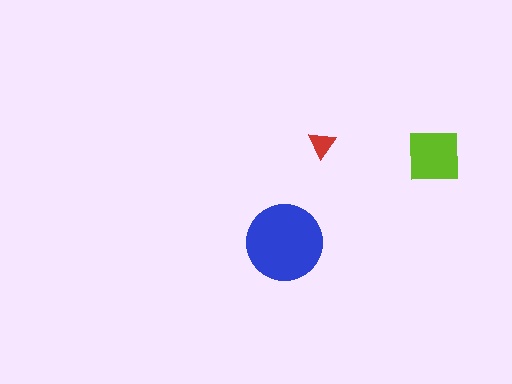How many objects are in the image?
There are 3 objects in the image.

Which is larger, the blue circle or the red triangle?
The blue circle.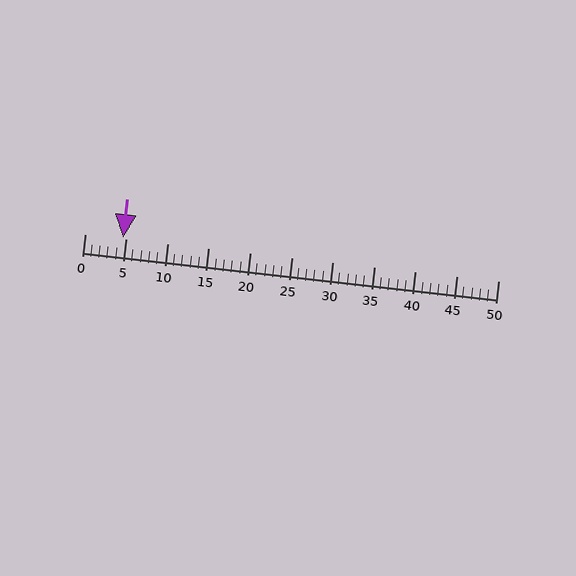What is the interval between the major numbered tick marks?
The major tick marks are spaced 5 units apart.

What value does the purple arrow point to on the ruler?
The purple arrow points to approximately 5.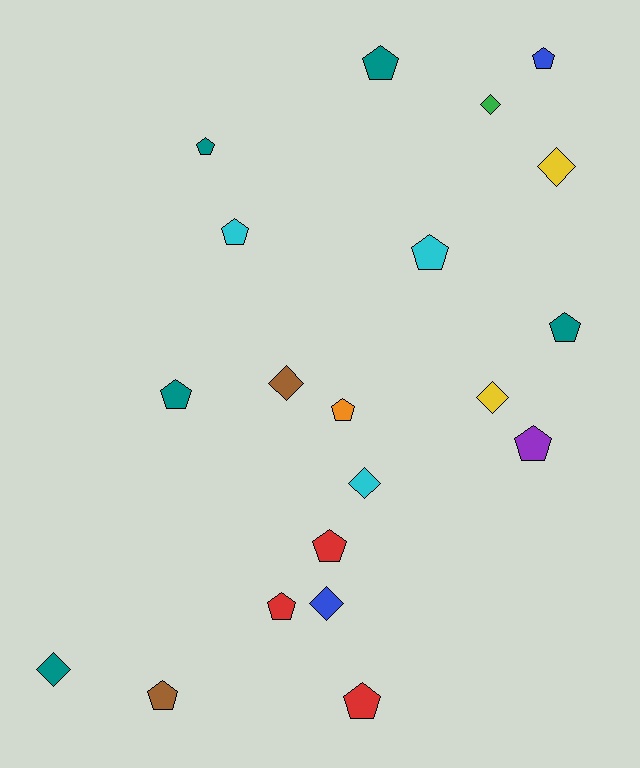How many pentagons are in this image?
There are 13 pentagons.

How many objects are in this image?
There are 20 objects.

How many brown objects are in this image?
There are 2 brown objects.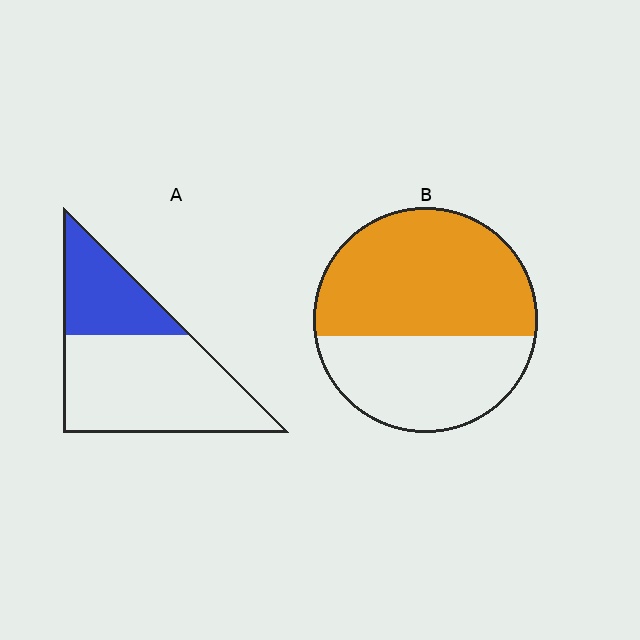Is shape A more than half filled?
No.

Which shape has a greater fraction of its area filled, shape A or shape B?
Shape B.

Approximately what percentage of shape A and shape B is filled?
A is approximately 30% and B is approximately 60%.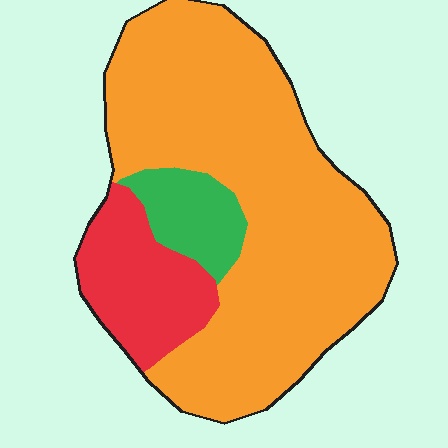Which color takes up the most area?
Orange, at roughly 75%.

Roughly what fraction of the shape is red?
Red covers 17% of the shape.